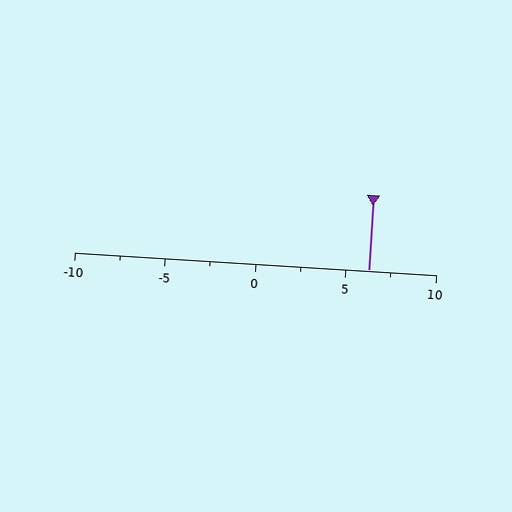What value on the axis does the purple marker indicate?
The marker indicates approximately 6.2.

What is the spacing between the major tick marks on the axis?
The major ticks are spaced 5 apart.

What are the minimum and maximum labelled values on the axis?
The axis runs from -10 to 10.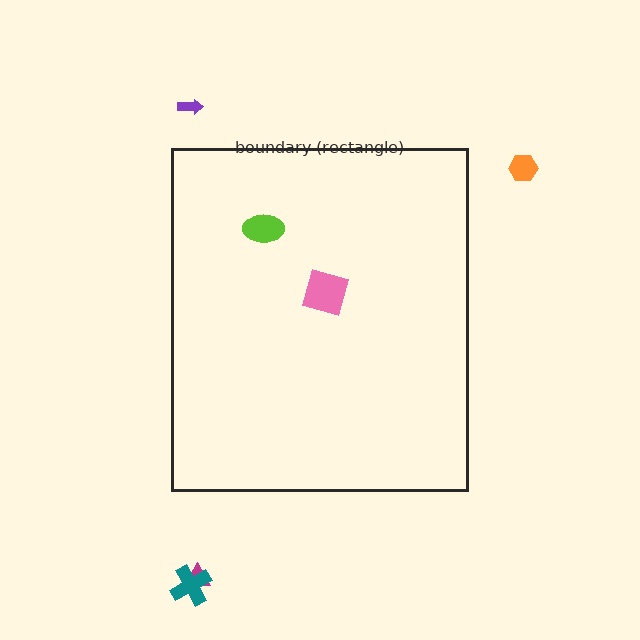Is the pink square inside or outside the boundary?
Inside.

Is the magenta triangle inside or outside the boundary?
Outside.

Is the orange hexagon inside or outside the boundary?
Outside.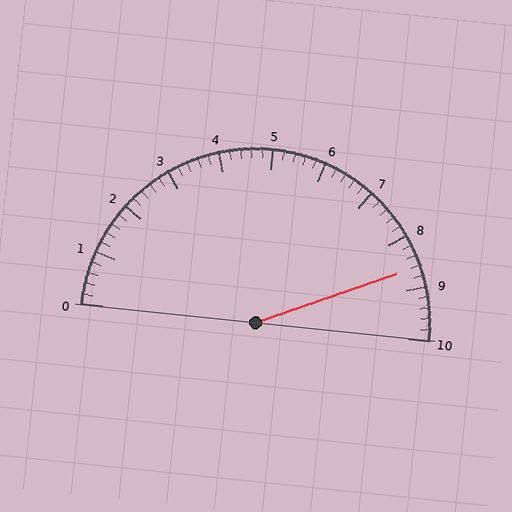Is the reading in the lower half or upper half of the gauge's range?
The reading is in the upper half of the range (0 to 10).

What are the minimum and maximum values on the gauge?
The gauge ranges from 0 to 10.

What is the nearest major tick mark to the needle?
The nearest major tick mark is 9.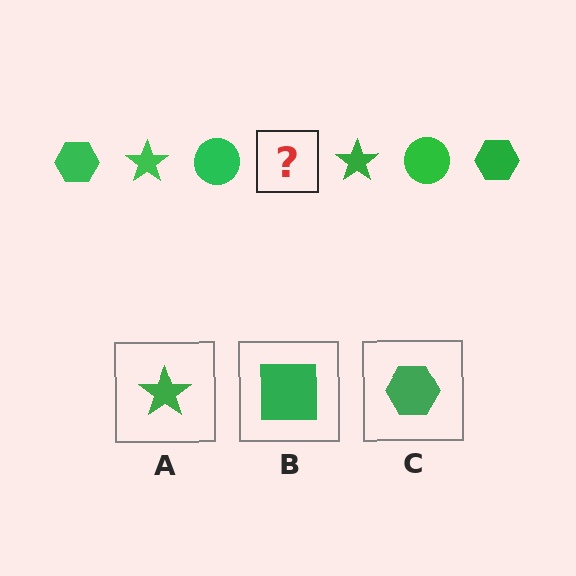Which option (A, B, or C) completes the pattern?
C.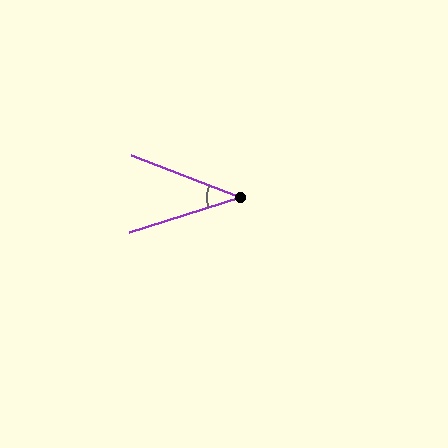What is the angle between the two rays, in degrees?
Approximately 38 degrees.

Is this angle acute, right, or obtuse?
It is acute.